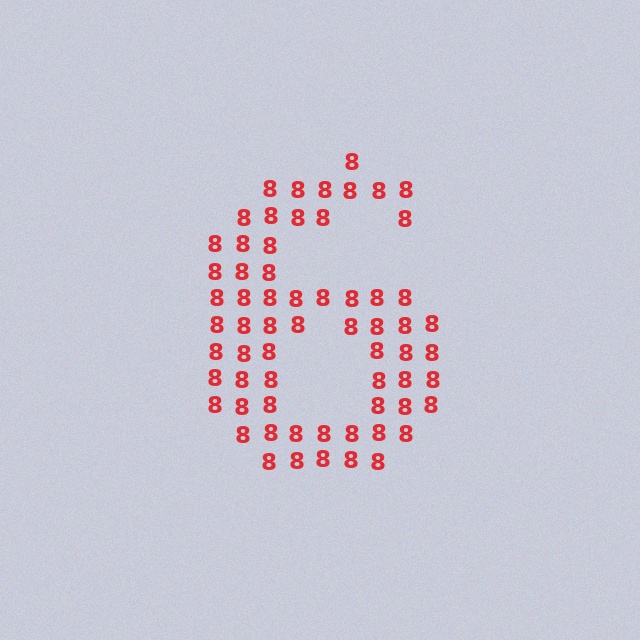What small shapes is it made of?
It is made of small digit 8's.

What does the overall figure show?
The overall figure shows the digit 6.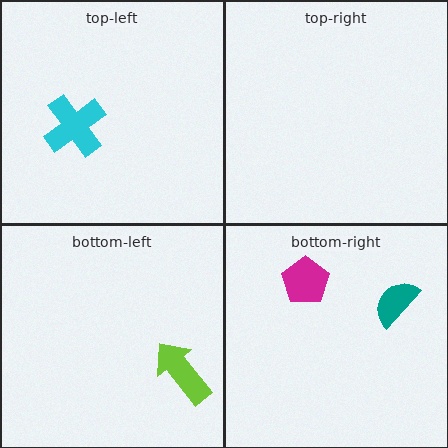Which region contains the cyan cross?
The top-left region.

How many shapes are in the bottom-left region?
1.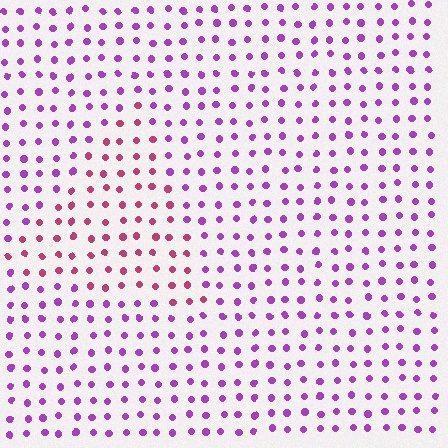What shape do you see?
I see a triangle.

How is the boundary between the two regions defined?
The boundary is defined purely by a slight shift in hue (about 46 degrees). Spacing, size, and orientation are identical on both sides.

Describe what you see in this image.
The image is filled with small purple elements in a uniform arrangement. A triangle-shaped region is visible where the elements are tinted to a slightly different hue, forming a subtle color boundary.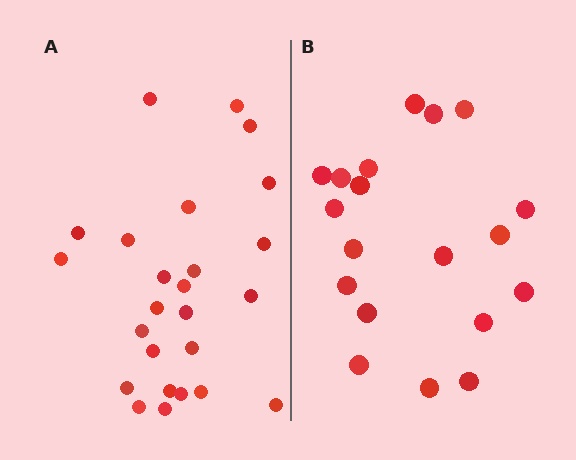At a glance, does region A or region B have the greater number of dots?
Region A (the left region) has more dots.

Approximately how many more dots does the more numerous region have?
Region A has about 6 more dots than region B.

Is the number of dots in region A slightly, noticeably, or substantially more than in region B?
Region A has noticeably more, but not dramatically so. The ratio is roughly 1.3 to 1.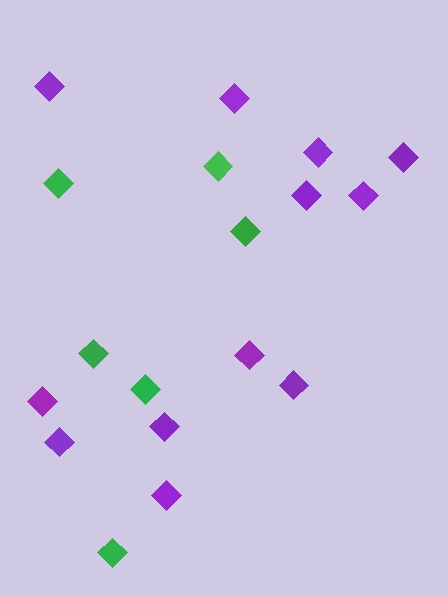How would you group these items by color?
There are 2 groups: one group of green diamonds (6) and one group of purple diamonds (12).